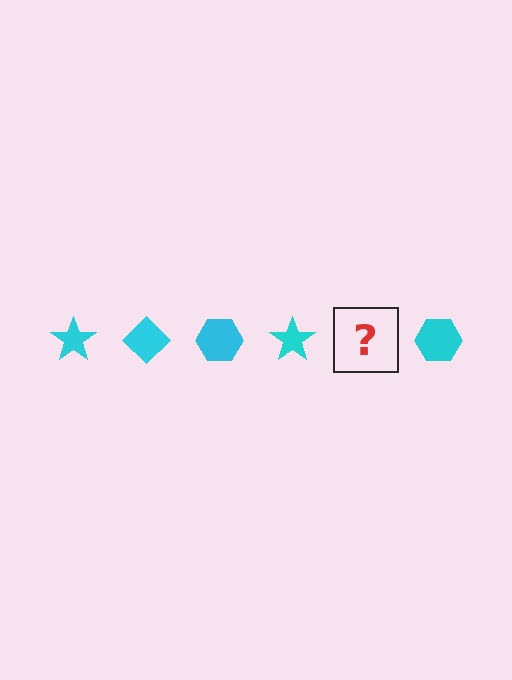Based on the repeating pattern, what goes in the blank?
The blank should be a cyan diamond.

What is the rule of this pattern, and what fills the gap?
The rule is that the pattern cycles through star, diamond, hexagon shapes in cyan. The gap should be filled with a cyan diamond.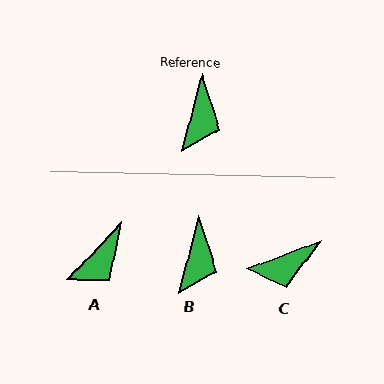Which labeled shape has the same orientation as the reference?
B.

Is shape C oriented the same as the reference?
No, it is off by about 54 degrees.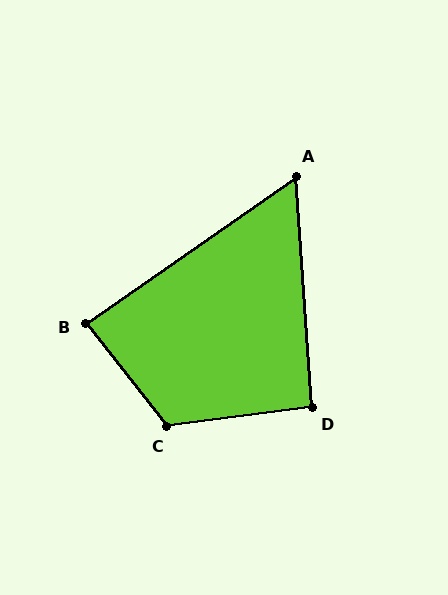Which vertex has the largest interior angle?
C, at approximately 121 degrees.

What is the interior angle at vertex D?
Approximately 93 degrees (approximately right).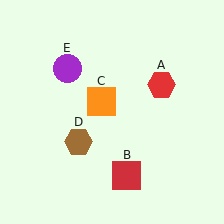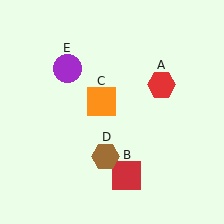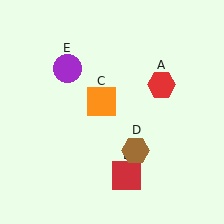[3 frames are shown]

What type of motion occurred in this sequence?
The brown hexagon (object D) rotated counterclockwise around the center of the scene.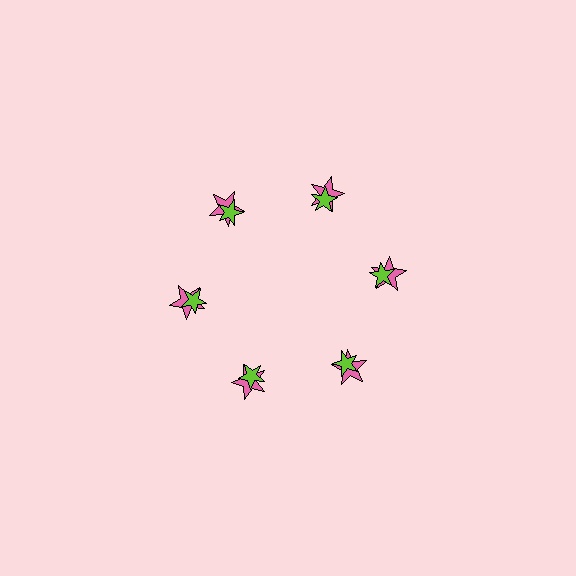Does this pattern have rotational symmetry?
Yes, this pattern has 6-fold rotational symmetry. It looks the same after rotating 60 degrees around the center.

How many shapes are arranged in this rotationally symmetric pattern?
There are 12 shapes, arranged in 6 groups of 2.